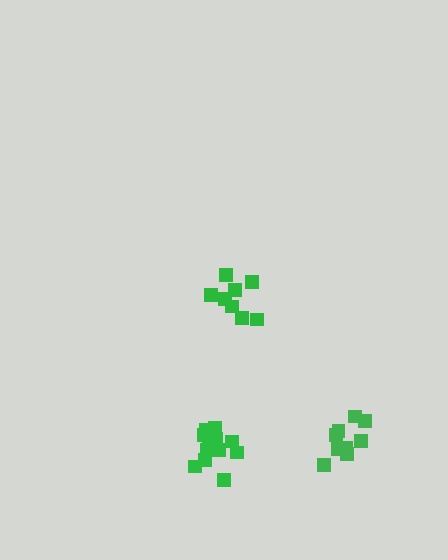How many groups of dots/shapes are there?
There are 3 groups.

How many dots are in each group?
Group 1: 8 dots, Group 2: 9 dots, Group 3: 12 dots (29 total).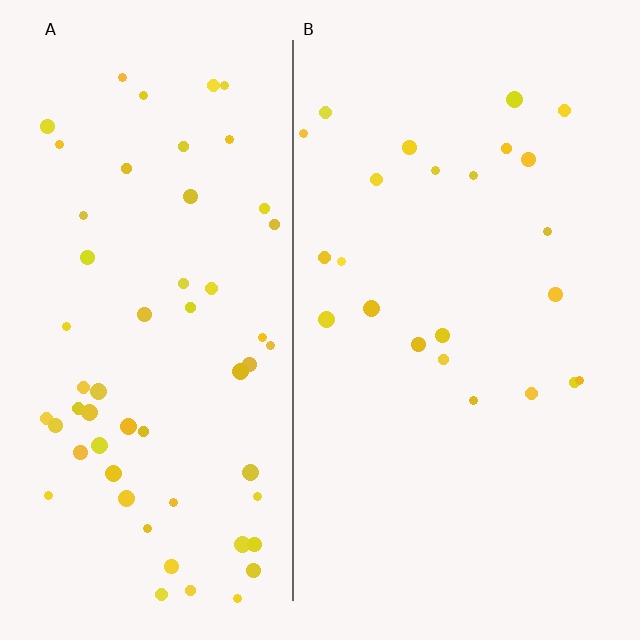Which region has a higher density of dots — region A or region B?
A (the left).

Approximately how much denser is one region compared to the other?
Approximately 2.5× — region A over region B.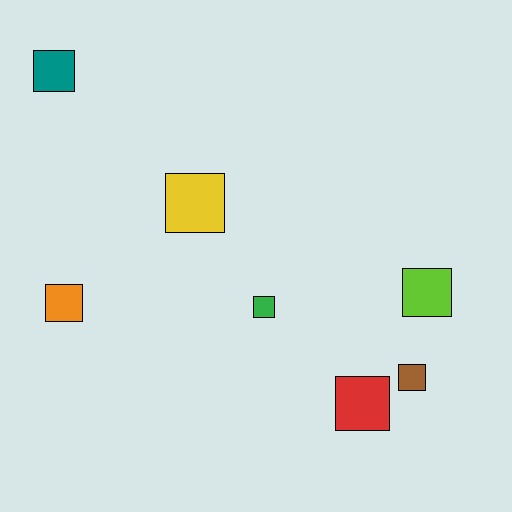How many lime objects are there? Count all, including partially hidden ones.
There is 1 lime object.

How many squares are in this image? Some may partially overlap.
There are 7 squares.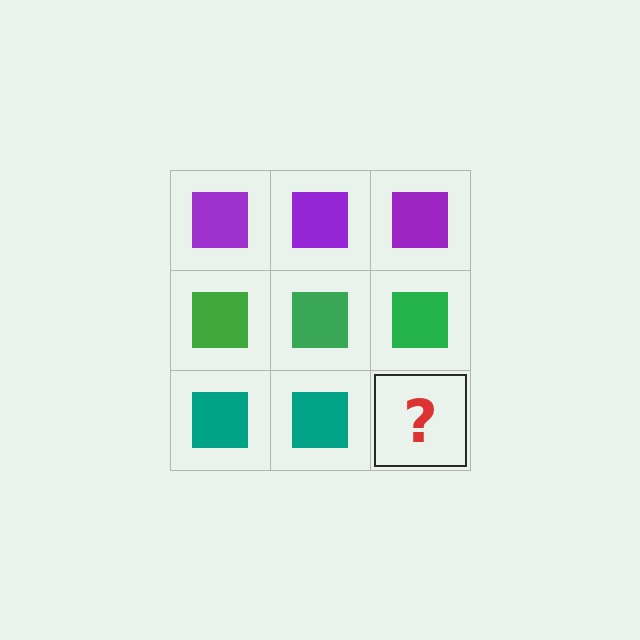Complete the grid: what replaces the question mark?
The question mark should be replaced with a teal square.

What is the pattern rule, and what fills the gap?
The rule is that each row has a consistent color. The gap should be filled with a teal square.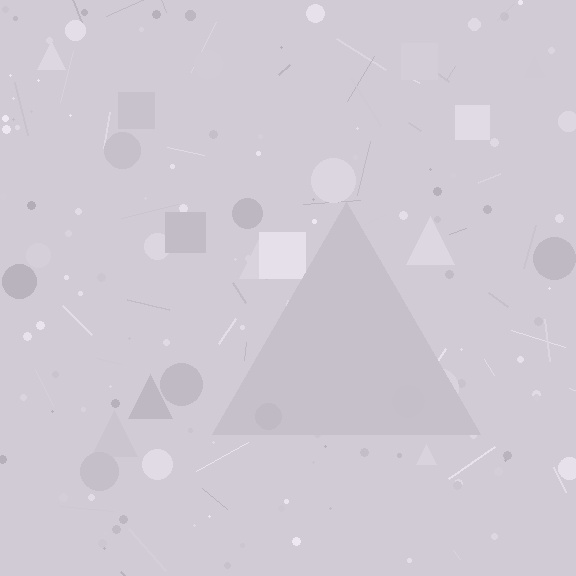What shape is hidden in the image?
A triangle is hidden in the image.